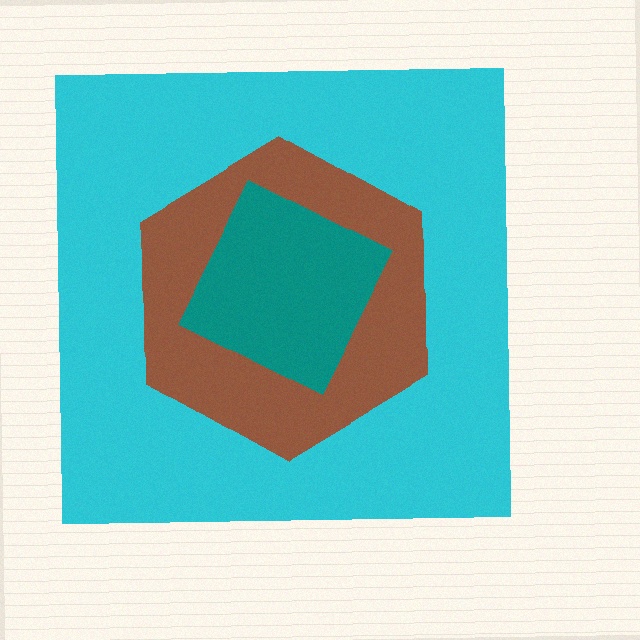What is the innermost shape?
The teal diamond.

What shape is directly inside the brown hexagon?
The teal diamond.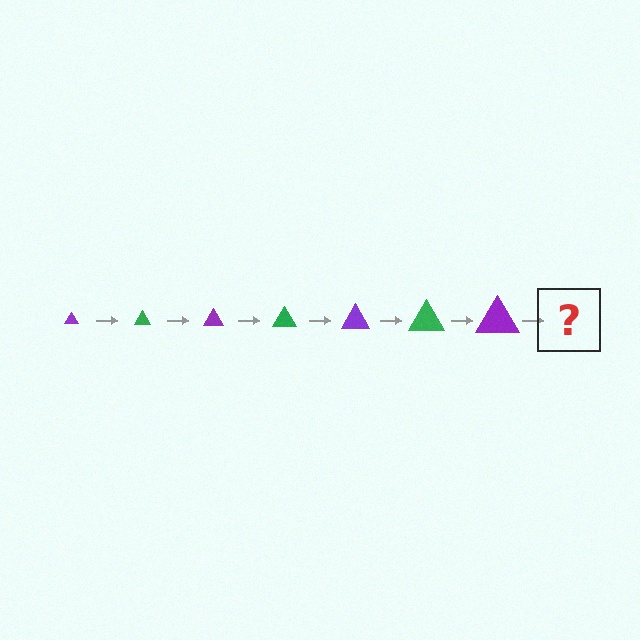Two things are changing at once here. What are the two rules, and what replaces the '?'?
The two rules are that the triangle grows larger each step and the color cycles through purple and green. The '?' should be a green triangle, larger than the previous one.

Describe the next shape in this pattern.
It should be a green triangle, larger than the previous one.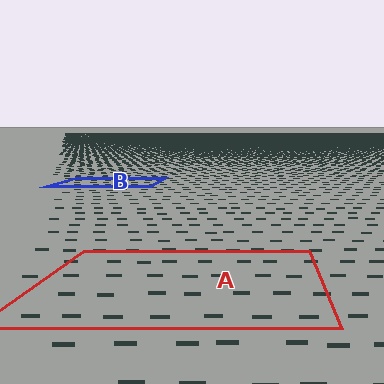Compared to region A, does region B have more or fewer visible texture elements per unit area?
Region B has more texture elements per unit area — they are packed more densely because it is farther away.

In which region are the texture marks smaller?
The texture marks are smaller in region B, because it is farther away.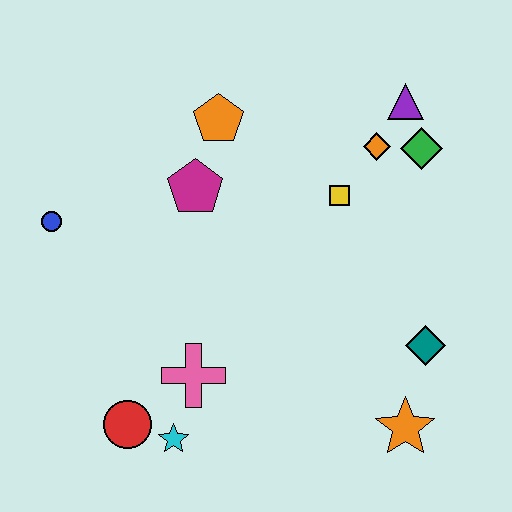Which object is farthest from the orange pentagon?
The orange star is farthest from the orange pentagon.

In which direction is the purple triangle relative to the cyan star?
The purple triangle is above the cyan star.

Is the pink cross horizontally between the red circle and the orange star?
Yes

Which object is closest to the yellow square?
The orange diamond is closest to the yellow square.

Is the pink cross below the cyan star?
No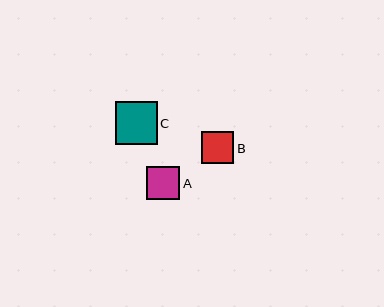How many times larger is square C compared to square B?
Square C is approximately 1.3 times the size of square B.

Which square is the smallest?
Square B is the smallest with a size of approximately 32 pixels.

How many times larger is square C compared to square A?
Square C is approximately 1.3 times the size of square A.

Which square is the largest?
Square C is the largest with a size of approximately 42 pixels.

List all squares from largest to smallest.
From largest to smallest: C, A, B.